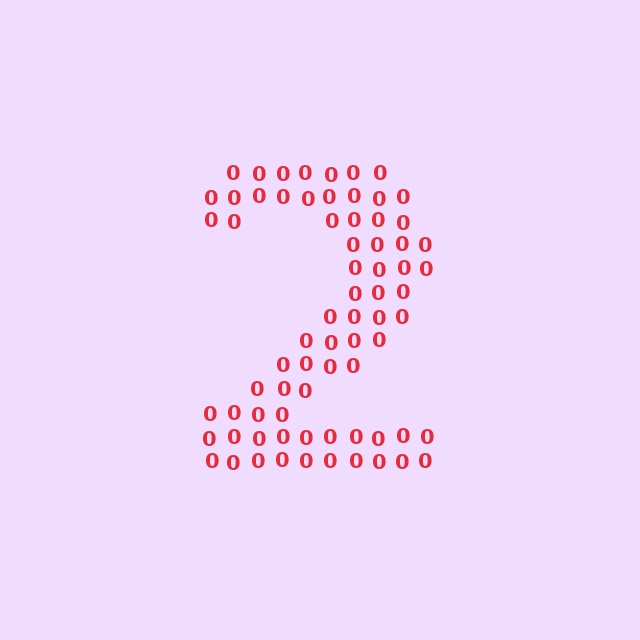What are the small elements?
The small elements are digit 0's.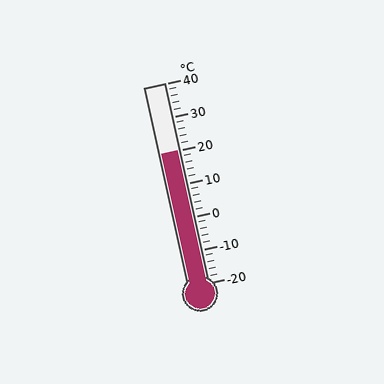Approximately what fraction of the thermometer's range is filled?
The thermometer is filled to approximately 65% of its range.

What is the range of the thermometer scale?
The thermometer scale ranges from -20°C to 40°C.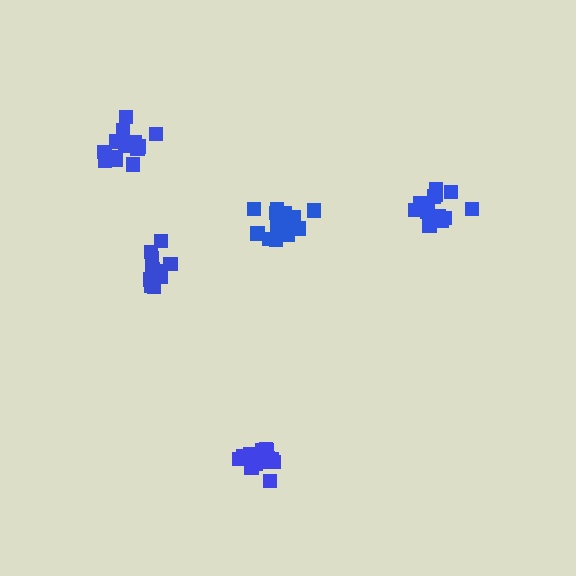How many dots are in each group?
Group 1: 15 dots, Group 2: 12 dots, Group 3: 11 dots, Group 4: 15 dots, Group 5: 14 dots (67 total).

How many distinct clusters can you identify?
There are 5 distinct clusters.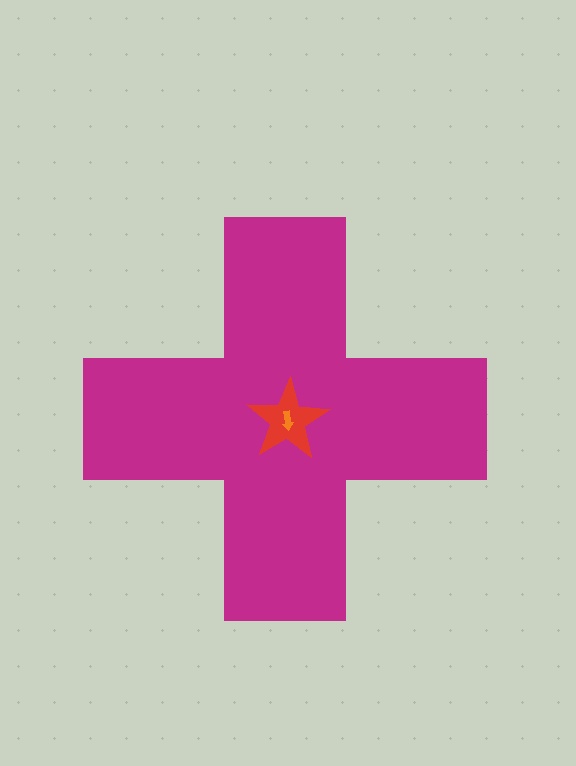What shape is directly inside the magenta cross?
The red star.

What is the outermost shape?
The magenta cross.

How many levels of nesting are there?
3.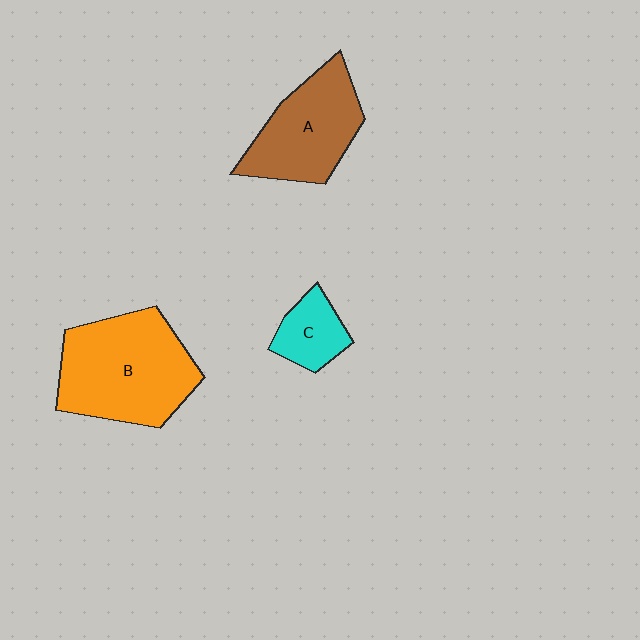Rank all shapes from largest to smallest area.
From largest to smallest: B (orange), A (brown), C (cyan).